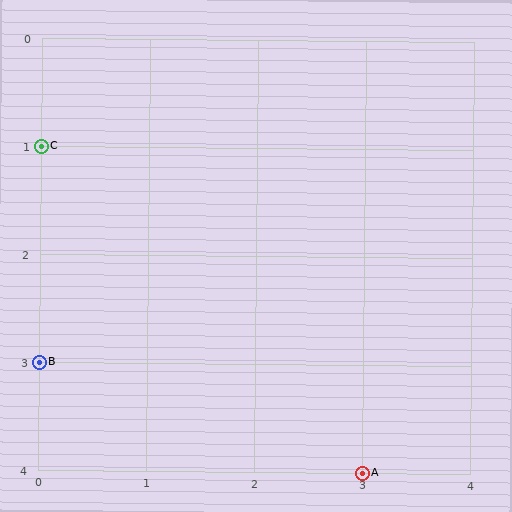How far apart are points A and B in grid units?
Points A and B are 3 columns and 1 row apart (about 3.2 grid units diagonally).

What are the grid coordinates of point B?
Point B is at grid coordinates (0, 3).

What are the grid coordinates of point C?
Point C is at grid coordinates (0, 1).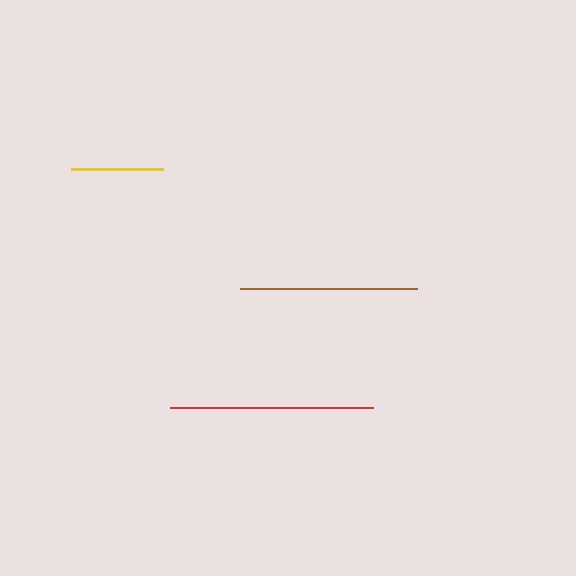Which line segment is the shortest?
The yellow line is the shortest at approximately 93 pixels.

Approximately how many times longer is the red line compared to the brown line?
The red line is approximately 1.1 times the length of the brown line.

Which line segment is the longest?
The red line is the longest at approximately 202 pixels.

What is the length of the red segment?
The red segment is approximately 202 pixels long.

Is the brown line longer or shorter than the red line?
The red line is longer than the brown line.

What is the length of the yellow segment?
The yellow segment is approximately 93 pixels long.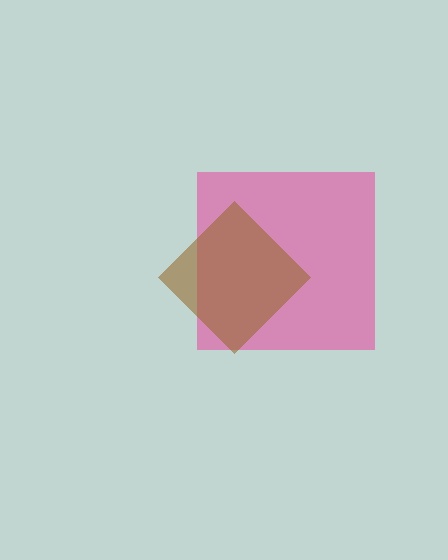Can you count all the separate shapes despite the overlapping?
Yes, there are 2 separate shapes.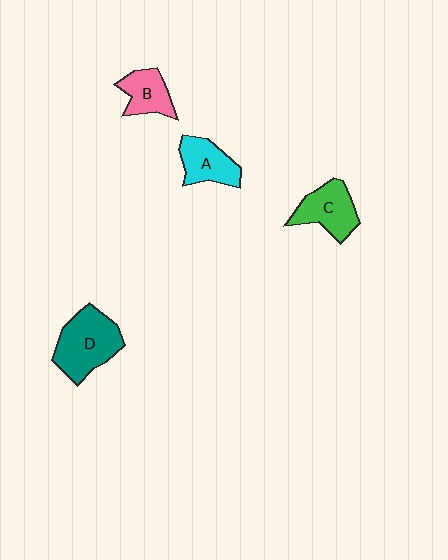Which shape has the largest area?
Shape D (teal).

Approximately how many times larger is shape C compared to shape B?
Approximately 1.3 times.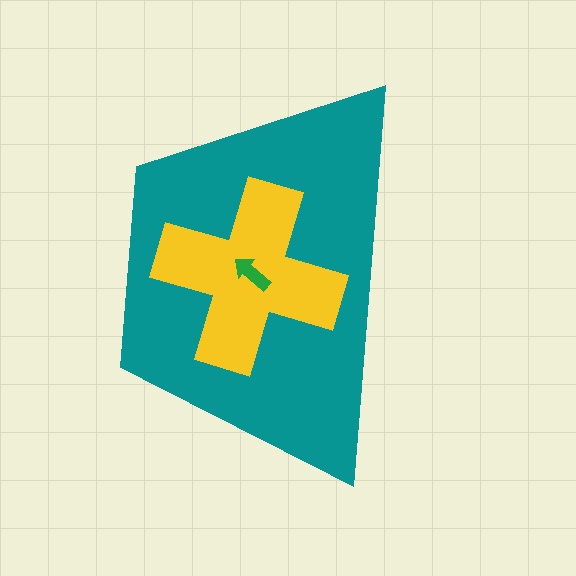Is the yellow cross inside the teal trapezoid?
Yes.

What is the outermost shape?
The teal trapezoid.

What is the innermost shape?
The green arrow.